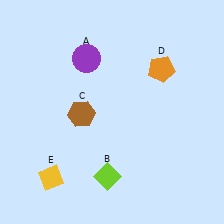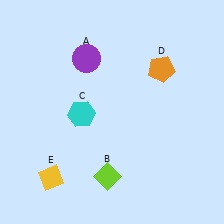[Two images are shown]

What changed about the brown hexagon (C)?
In Image 1, C is brown. In Image 2, it changed to cyan.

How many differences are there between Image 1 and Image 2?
There is 1 difference between the two images.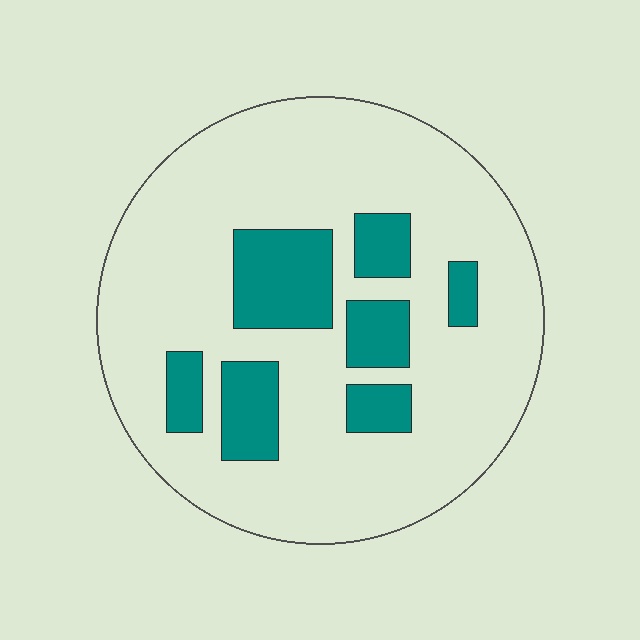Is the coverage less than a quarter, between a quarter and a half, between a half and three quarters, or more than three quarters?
Less than a quarter.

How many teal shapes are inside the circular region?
7.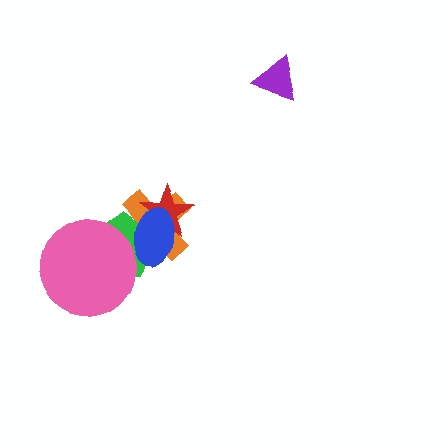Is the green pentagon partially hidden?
Yes, it is partially covered by another shape.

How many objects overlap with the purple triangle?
0 objects overlap with the purple triangle.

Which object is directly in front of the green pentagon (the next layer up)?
The red star is directly in front of the green pentagon.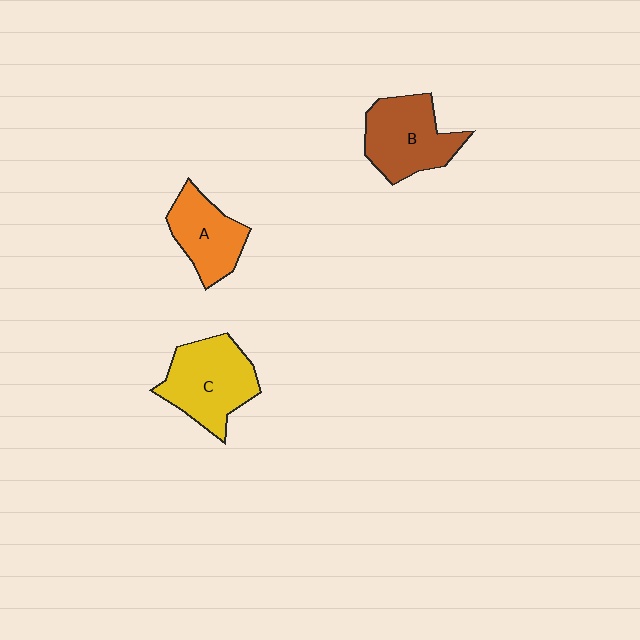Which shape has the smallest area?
Shape A (orange).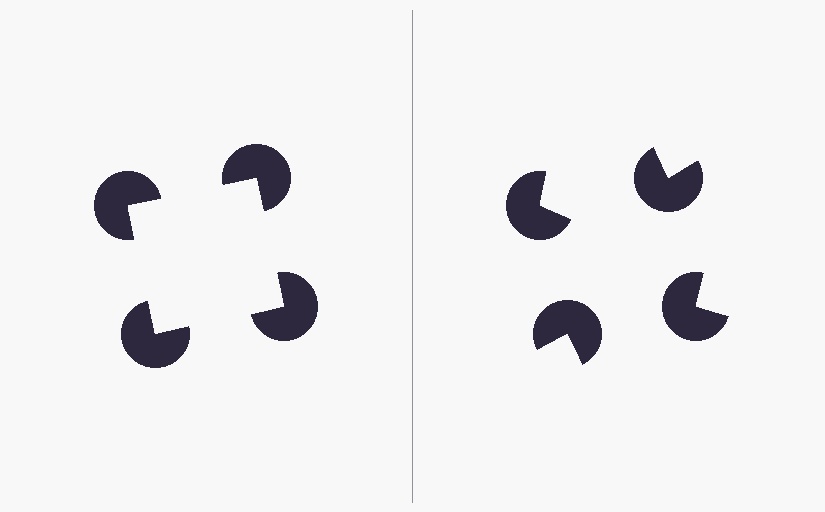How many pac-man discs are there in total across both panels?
8 — 4 on each side.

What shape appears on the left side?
An illusory square.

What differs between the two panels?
The pac-man discs are positioned identically on both sides; only the wedge orientations differ. On the left they align to a square; on the right they are misaligned.